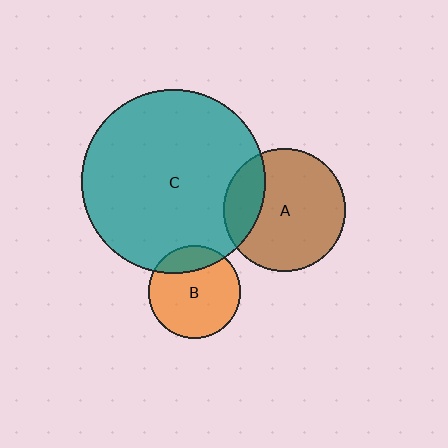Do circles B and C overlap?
Yes.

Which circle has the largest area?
Circle C (teal).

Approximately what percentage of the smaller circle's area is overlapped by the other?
Approximately 20%.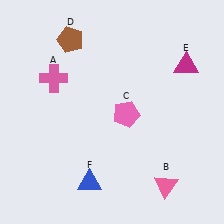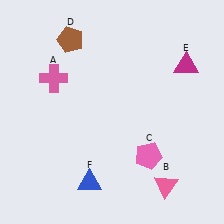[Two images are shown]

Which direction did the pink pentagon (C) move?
The pink pentagon (C) moved down.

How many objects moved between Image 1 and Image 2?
1 object moved between the two images.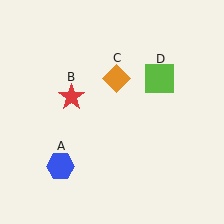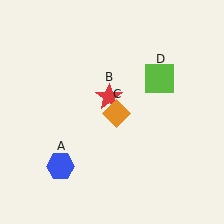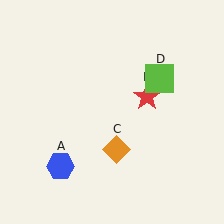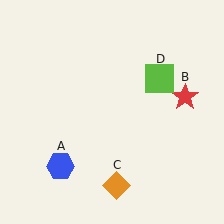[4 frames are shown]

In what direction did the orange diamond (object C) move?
The orange diamond (object C) moved down.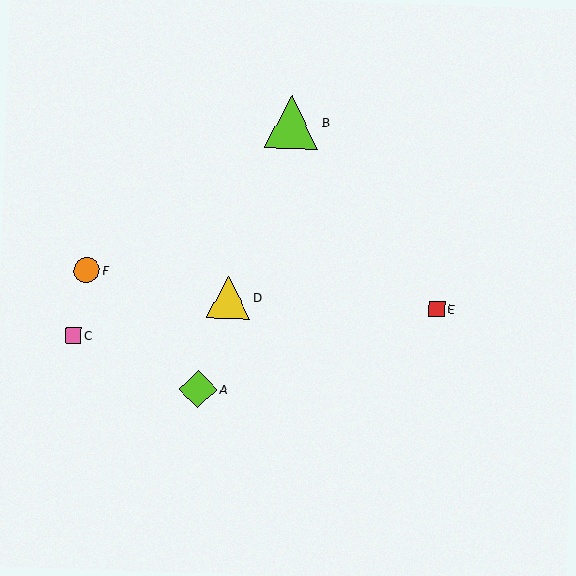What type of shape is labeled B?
Shape B is a lime triangle.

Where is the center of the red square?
The center of the red square is at (437, 309).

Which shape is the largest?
The lime triangle (labeled B) is the largest.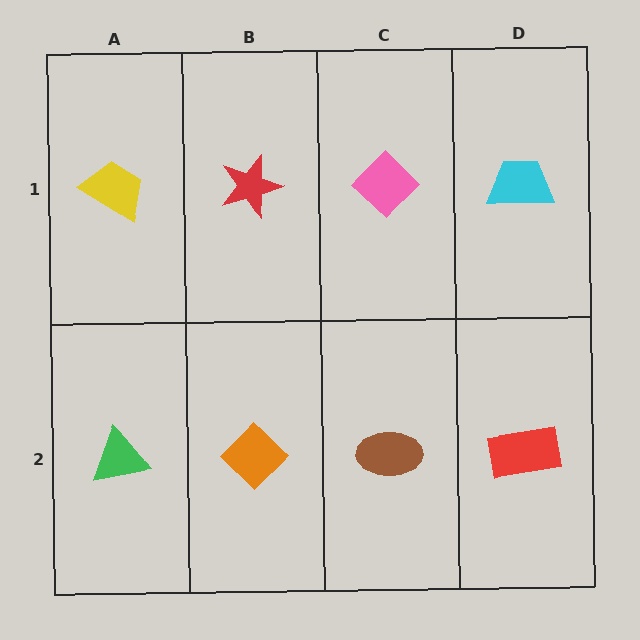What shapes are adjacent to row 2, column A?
A yellow trapezoid (row 1, column A), an orange diamond (row 2, column B).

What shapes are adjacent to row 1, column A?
A green triangle (row 2, column A), a red star (row 1, column B).